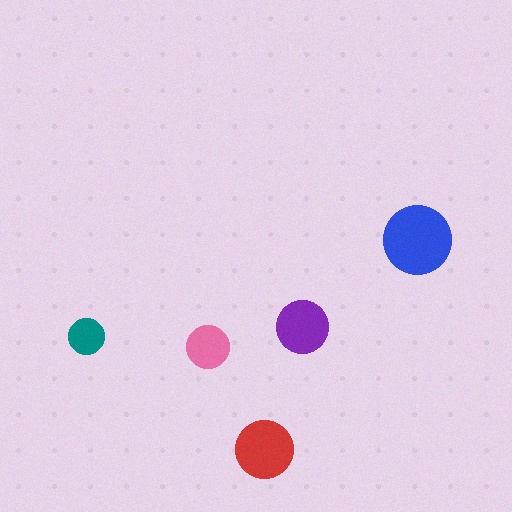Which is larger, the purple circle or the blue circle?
The blue one.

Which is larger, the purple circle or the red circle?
The red one.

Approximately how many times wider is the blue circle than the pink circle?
About 1.5 times wider.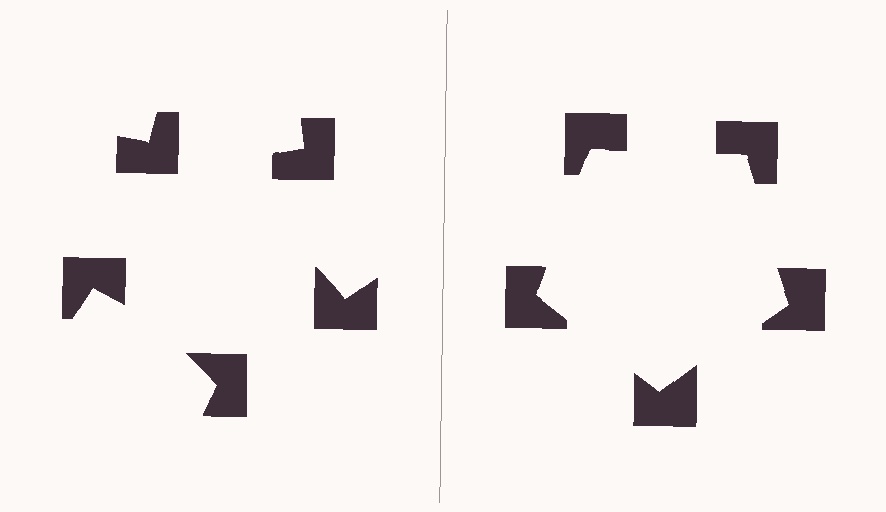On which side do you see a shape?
An illusory pentagon appears on the right side. On the left side the wedge cuts are rotated, so no coherent shape forms.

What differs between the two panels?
The notched squares are positioned identically on both sides; only the wedge orientations differ. On the right they align to a pentagon; on the left they are misaligned.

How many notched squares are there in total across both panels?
10 — 5 on each side.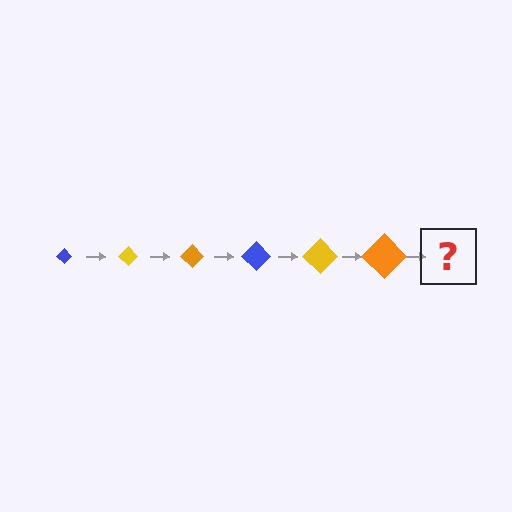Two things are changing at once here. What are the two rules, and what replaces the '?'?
The two rules are that the diamond grows larger each step and the color cycles through blue, yellow, and orange. The '?' should be a blue diamond, larger than the previous one.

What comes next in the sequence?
The next element should be a blue diamond, larger than the previous one.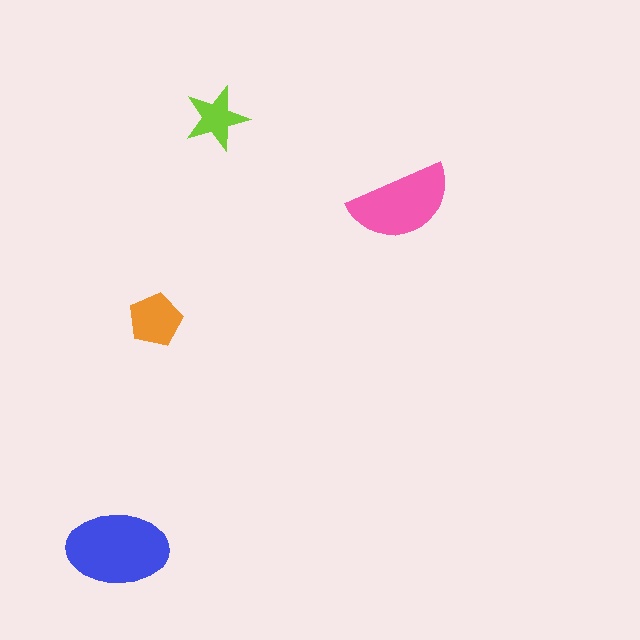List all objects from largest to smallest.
The blue ellipse, the pink semicircle, the orange pentagon, the lime star.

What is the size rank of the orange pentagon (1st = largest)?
3rd.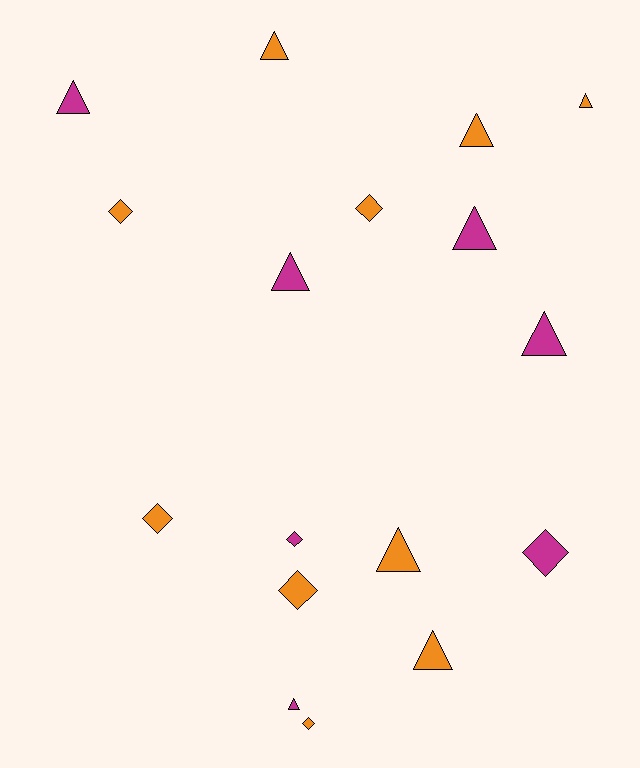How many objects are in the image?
There are 17 objects.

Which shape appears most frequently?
Triangle, with 10 objects.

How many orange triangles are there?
There are 5 orange triangles.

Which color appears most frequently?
Orange, with 10 objects.